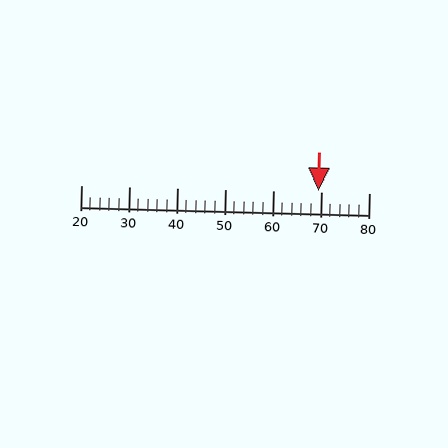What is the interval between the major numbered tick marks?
The major tick marks are spaced 10 units apart.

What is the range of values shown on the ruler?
The ruler shows values from 20 to 80.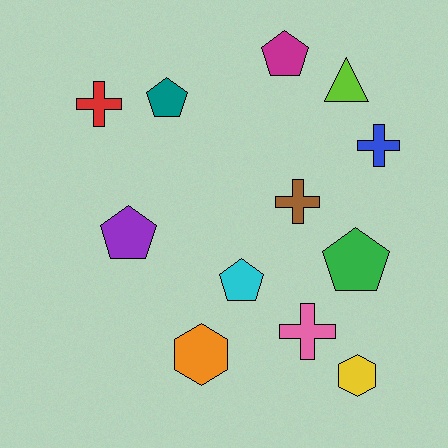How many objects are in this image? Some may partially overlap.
There are 12 objects.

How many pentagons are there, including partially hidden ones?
There are 5 pentagons.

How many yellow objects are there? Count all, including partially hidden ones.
There is 1 yellow object.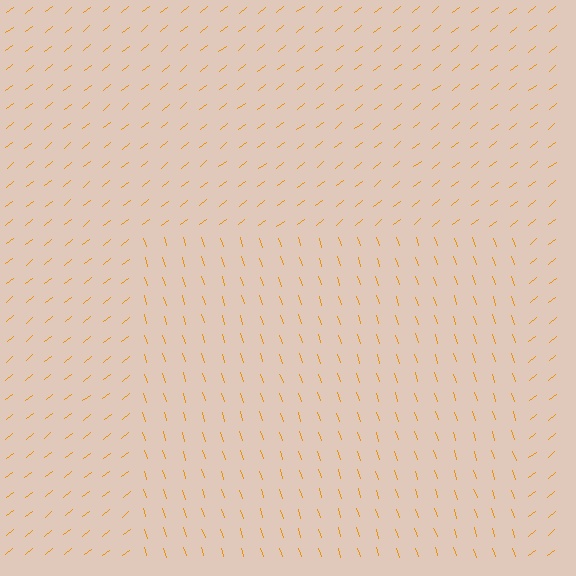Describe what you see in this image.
The image is filled with small orange line segments. A rectangle region in the image has lines oriented differently from the surrounding lines, creating a visible texture boundary.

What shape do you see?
I see a rectangle.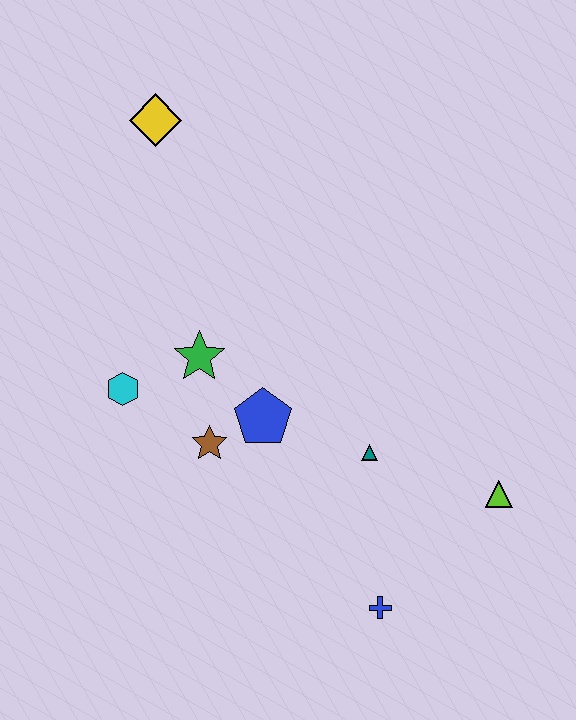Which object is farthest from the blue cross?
The yellow diamond is farthest from the blue cross.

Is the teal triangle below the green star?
Yes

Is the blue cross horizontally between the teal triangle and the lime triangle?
Yes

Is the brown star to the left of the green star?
No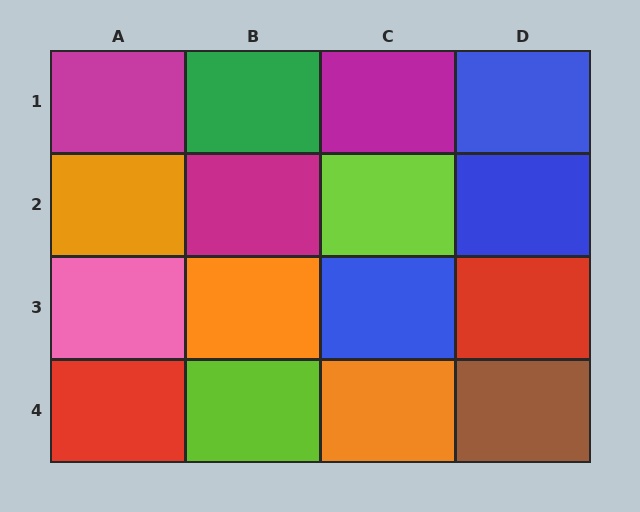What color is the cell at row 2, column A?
Orange.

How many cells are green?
1 cell is green.